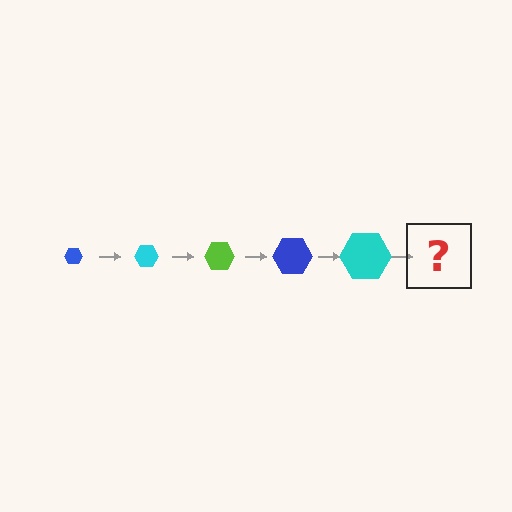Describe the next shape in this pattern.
It should be a lime hexagon, larger than the previous one.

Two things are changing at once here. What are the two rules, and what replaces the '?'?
The two rules are that the hexagon grows larger each step and the color cycles through blue, cyan, and lime. The '?' should be a lime hexagon, larger than the previous one.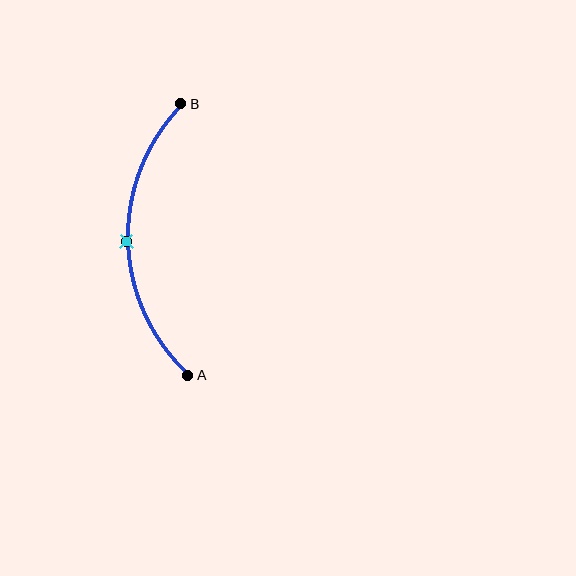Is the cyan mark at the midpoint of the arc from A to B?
Yes. The cyan mark lies on the arc at equal arc-length from both A and B — it is the arc midpoint.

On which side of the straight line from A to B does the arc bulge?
The arc bulges to the left of the straight line connecting A and B.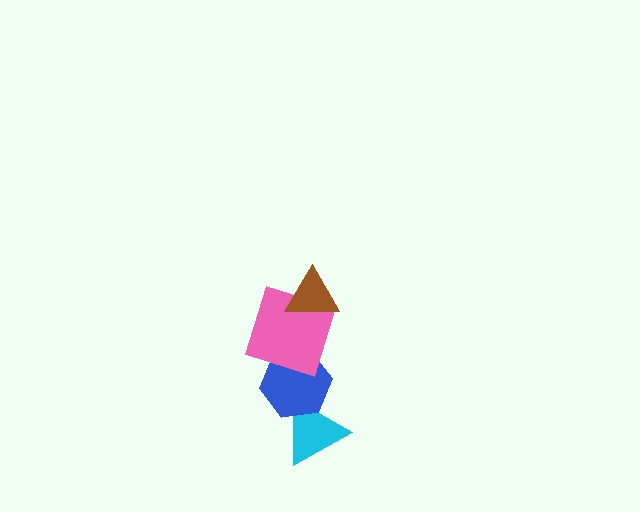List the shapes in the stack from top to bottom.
From top to bottom: the brown triangle, the pink square, the blue hexagon, the cyan triangle.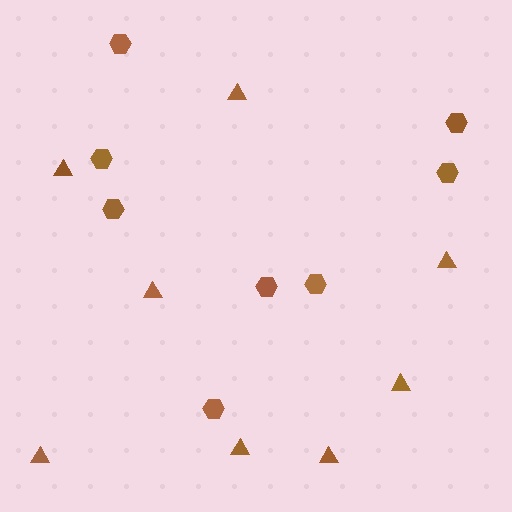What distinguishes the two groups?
There are 2 groups: one group of triangles (8) and one group of hexagons (8).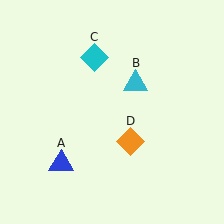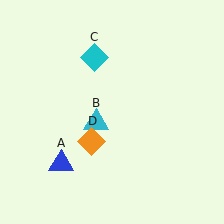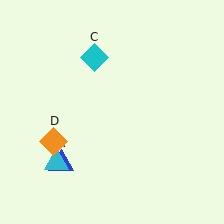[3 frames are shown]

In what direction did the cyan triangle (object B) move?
The cyan triangle (object B) moved down and to the left.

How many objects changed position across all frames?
2 objects changed position: cyan triangle (object B), orange diamond (object D).